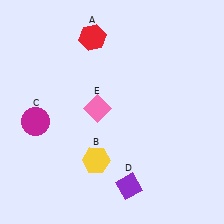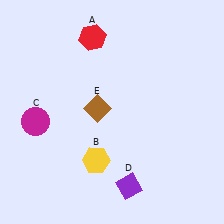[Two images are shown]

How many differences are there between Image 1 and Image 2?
There is 1 difference between the two images.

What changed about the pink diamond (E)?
In Image 1, E is pink. In Image 2, it changed to brown.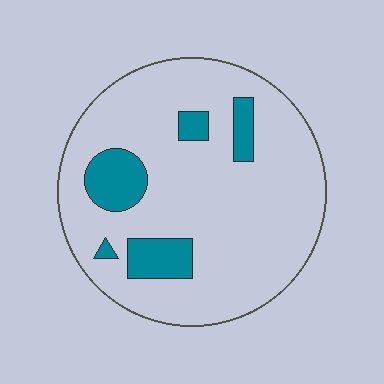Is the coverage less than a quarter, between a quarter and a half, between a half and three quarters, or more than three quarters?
Less than a quarter.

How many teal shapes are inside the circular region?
5.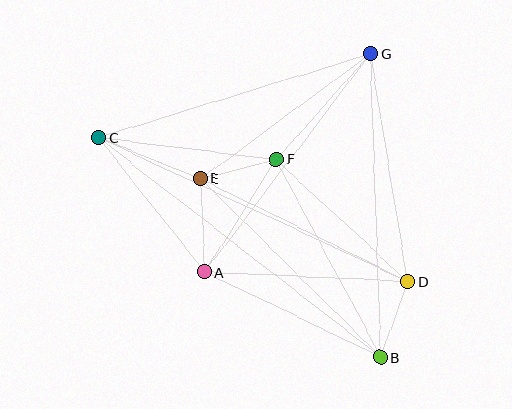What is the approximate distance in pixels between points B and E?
The distance between B and E is approximately 253 pixels.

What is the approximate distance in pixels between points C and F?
The distance between C and F is approximately 179 pixels.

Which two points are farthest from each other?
Points B and C are farthest from each other.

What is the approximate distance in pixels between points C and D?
The distance between C and D is approximately 341 pixels.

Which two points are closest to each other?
Points E and F are closest to each other.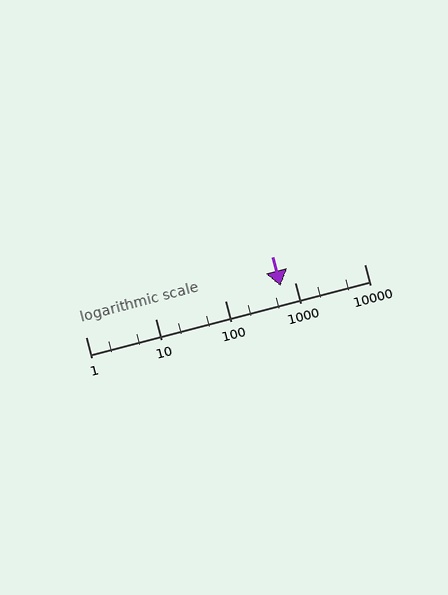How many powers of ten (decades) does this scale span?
The scale spans 4 decades, from 1 to 10000.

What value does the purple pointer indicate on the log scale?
The pointer indicates approximately 630.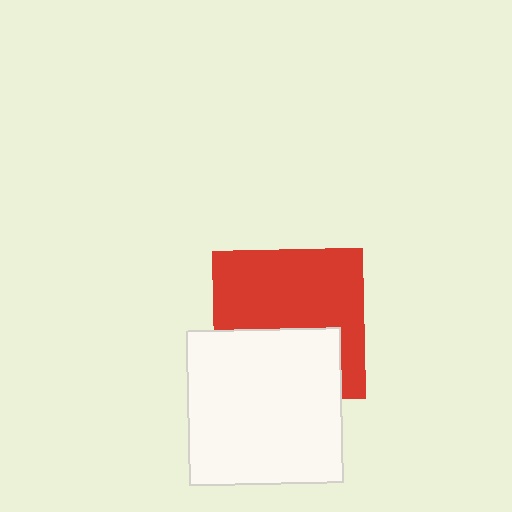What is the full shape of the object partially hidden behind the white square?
The partially hidden object is a red square.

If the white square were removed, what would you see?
You would see the complete red square.